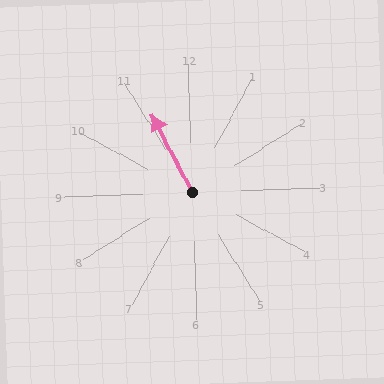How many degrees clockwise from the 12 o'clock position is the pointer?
Approximately 335 degrees.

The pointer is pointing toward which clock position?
Roughly 11 o'clock.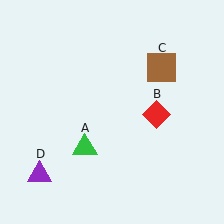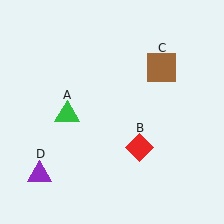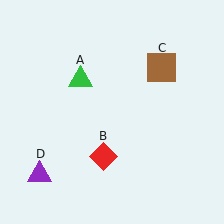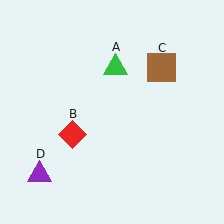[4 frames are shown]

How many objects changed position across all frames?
2 objects changed position: green triangle (object A), red diamond (object B).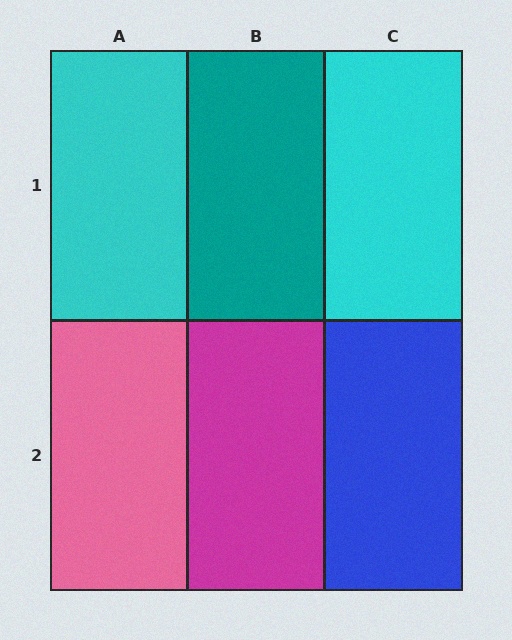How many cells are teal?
1 cell is teal.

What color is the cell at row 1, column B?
Teal.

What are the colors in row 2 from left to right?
Pink, magenta, blue.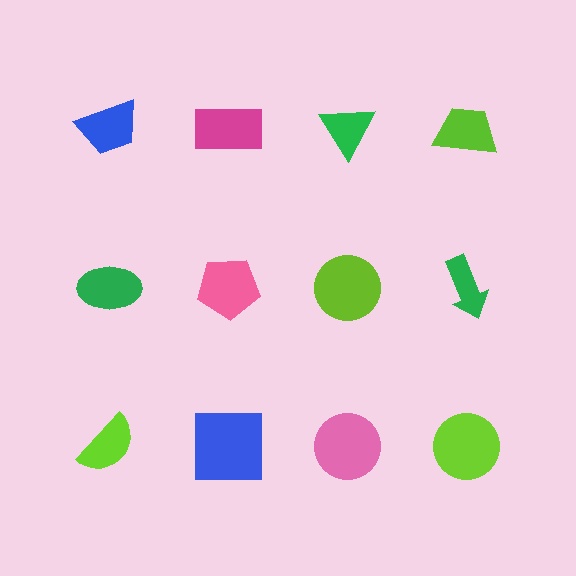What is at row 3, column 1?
A lime semicircle.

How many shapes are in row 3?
4 shapes.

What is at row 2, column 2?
A pink pentagon.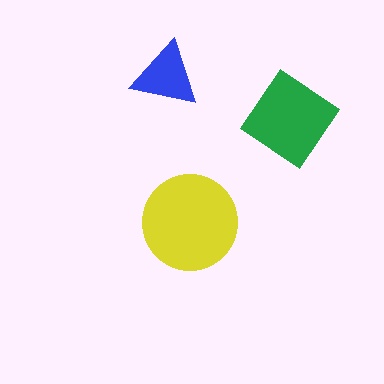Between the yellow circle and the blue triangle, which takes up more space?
The yellow circle.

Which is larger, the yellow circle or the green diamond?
The yellow circle.